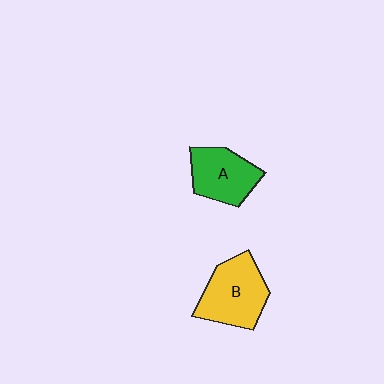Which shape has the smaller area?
Shape A (green).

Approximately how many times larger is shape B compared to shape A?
Approximately 1.2 times.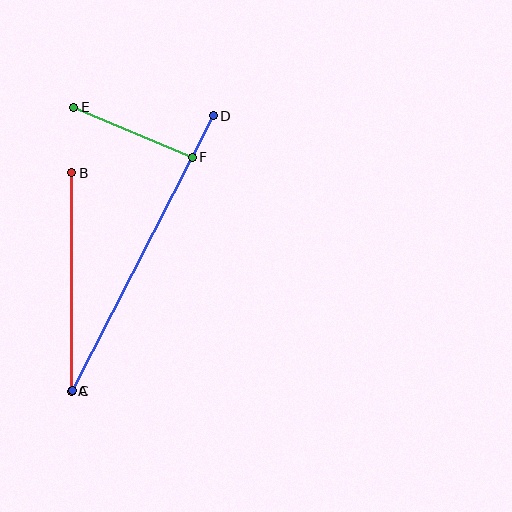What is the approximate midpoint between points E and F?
The midpoint is at approximately (133, 132) pixels.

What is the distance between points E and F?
The distance is approximately 129 pixels.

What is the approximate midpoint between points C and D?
The midpoint is at approximately (143, 253) pixels.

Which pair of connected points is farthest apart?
Points C and D are farthest apart.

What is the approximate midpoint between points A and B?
The midpoint is at approximately (71, 282) pixels.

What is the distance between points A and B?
The distance is approximately 218 pixels.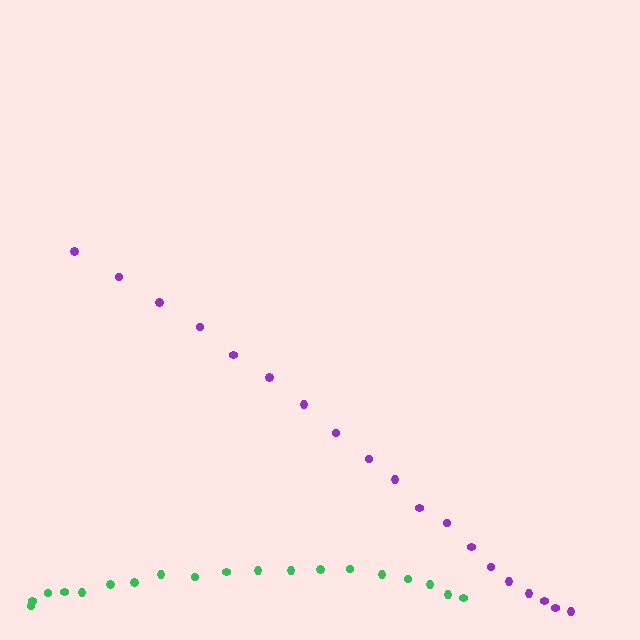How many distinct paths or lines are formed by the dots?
There are 2 distinct paths.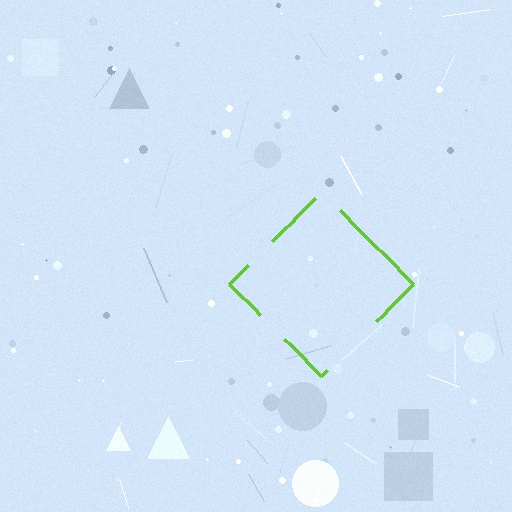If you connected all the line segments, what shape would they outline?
They would outline a diamond.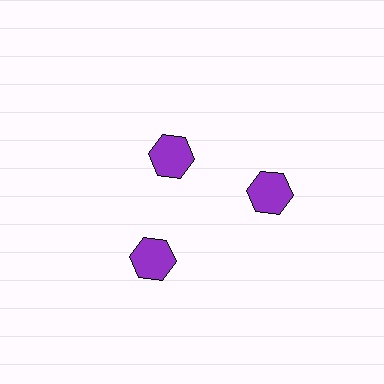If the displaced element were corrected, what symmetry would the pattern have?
It would have 3-fold rotational symmetry — the pattern would map onto itself every 120 degrees.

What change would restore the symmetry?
The symmetry would be restored by moving it outward, back onto the ring so that all 3 hexagons sit at equal angles and equal distance from the center.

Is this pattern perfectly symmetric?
No. The 3 purple hexagons are arranged in a ring, but one element near the 11 o'clock position is pulled inward toward the center, breaking the 3-fold rotational symmetry.